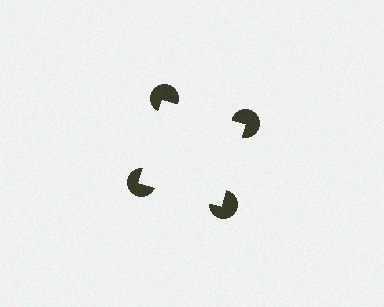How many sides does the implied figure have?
4 sides.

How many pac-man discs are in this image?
There are 4 — one at each vertex of the illusory square.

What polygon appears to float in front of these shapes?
An illusory square — its edges are inferred from the aligned wedge cuts in the pac-man discs, not physically drawn.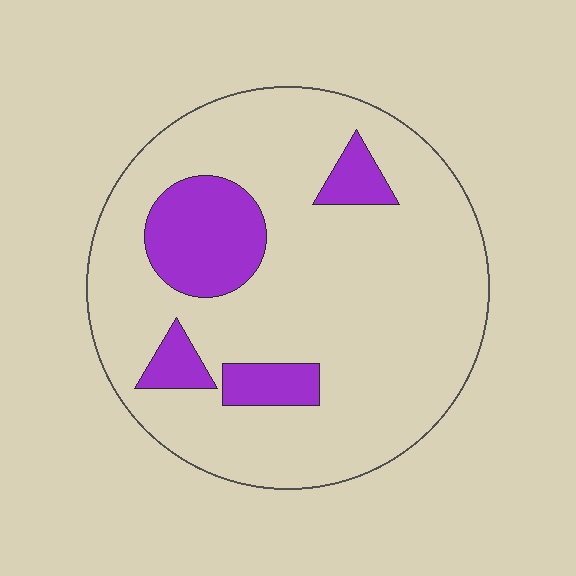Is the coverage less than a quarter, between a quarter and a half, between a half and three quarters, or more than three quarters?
Less than a quarter.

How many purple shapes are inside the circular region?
4.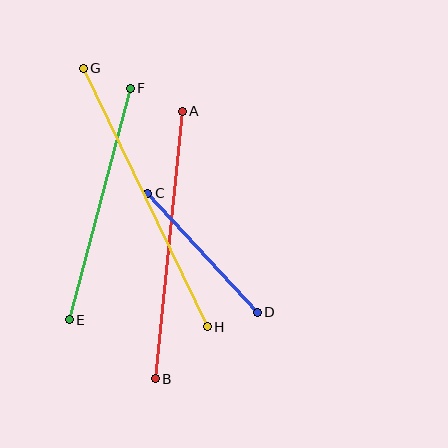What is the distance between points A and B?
The distance is approximately 269 pixels.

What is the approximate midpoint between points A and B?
The midpoint is at approximately (169, 245) pixels.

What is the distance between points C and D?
The distance is approximately 162 pixels.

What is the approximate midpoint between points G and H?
The midpoint is at approximately (145, 198) pixels.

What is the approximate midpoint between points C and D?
The midpoint is at approximately (202, 253) pixels.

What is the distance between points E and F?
The distance is approximately 239 pixels.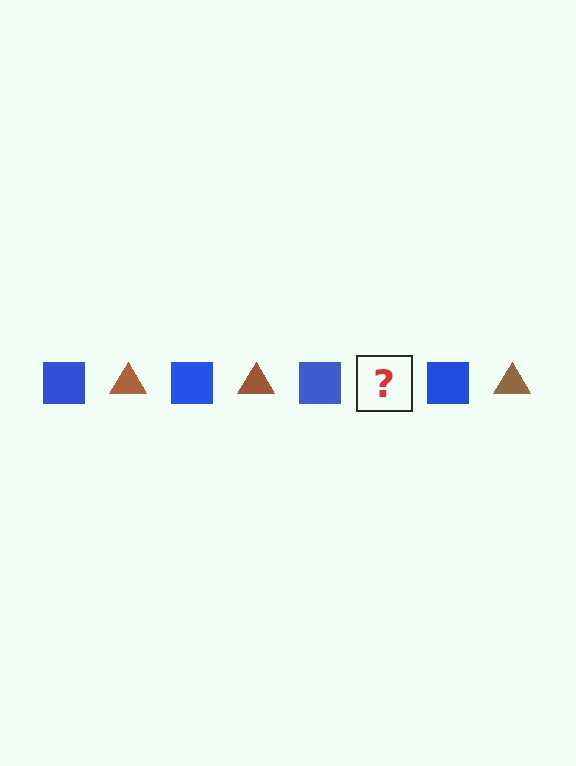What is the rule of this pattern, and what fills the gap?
The rule is that the pattern alternates between blue square and brown triangle. The gap should be filled with a brown triangle.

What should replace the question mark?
The question mark should be replaced with a brown triangle.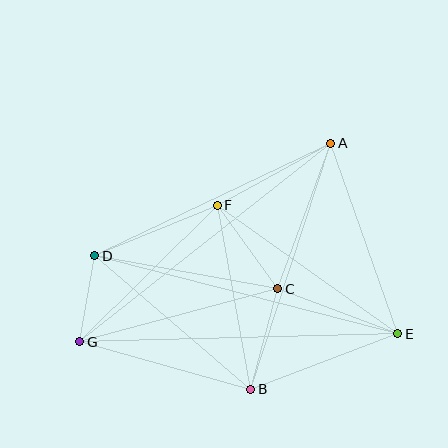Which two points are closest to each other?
Points D and G are closest to each other.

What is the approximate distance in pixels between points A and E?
The distance between A and E is approximately 202 pixels.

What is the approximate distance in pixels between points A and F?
The distance between A and F is approximately 130 pixels.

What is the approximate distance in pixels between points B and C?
The distance between B and C is approximately 104 pixels.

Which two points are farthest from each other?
Points A and G are farthest from each other.